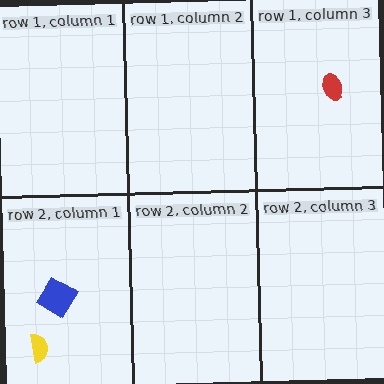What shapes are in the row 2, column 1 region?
The yellow semicircle, the blue diamond.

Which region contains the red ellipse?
The row 1, column 3 region.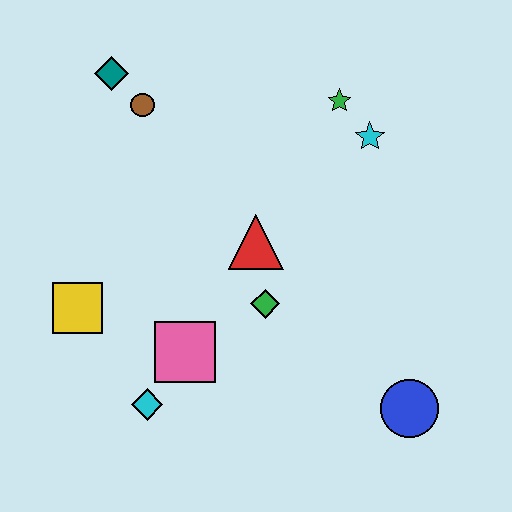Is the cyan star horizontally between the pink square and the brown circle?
No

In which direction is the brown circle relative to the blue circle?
The brown circle is above the blue circle.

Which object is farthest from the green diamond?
The teal diamond is farthest from the green diamond.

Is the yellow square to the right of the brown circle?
No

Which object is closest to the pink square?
The cyan diamond is closest to the pink square.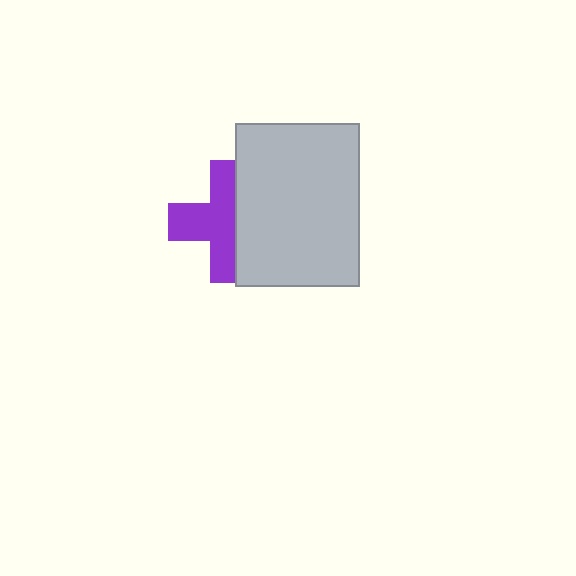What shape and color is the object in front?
The object in front is a light gray rectangle.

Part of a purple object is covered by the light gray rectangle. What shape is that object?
It is a cross.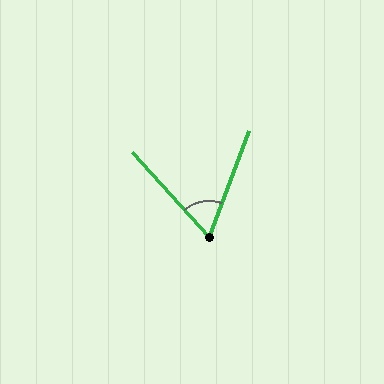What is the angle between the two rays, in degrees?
Approximately 63 degrees.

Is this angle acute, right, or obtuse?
It is acute.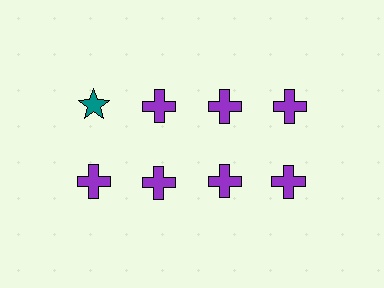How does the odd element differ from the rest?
It differs in both color (teal instead of purple) and shape (star instead of cross).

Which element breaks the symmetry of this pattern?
The teal star in the top row, leftmost column breaks the symmetry. All other shapes are purple crosses.